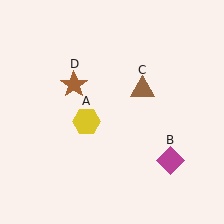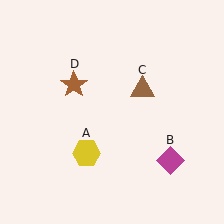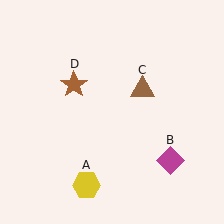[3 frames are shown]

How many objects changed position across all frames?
1 object changed position: yellow hexagon (object A).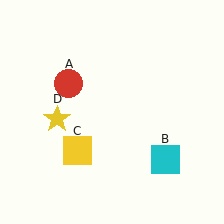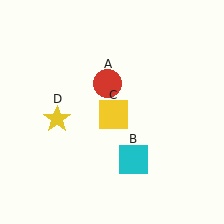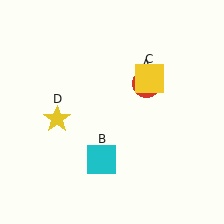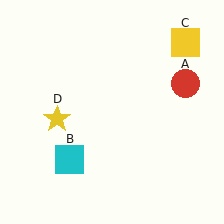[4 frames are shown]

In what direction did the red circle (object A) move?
The red circle (object A) moved right.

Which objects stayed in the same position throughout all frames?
Yellow star (object D) remained stationary.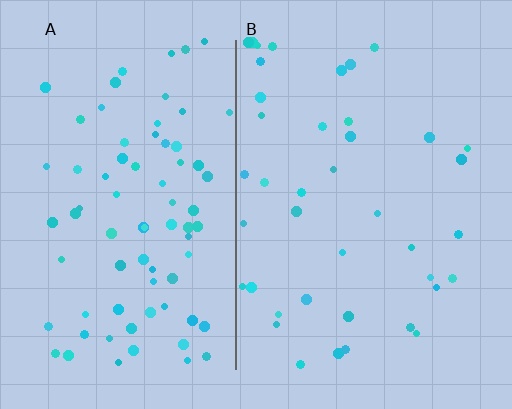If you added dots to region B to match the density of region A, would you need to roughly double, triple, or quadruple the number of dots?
Approximately double.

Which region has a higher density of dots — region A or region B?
A (the left).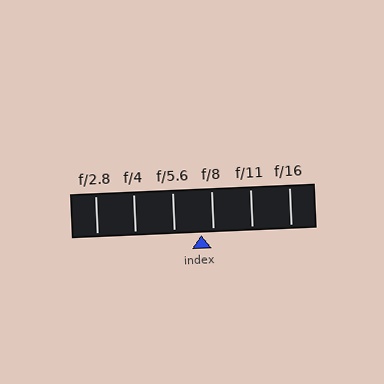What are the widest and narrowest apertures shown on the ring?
The widest aperture shown is f/2.8 and the narrowest is f/16.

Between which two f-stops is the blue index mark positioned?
The index mark is between f/5.6 and f/8.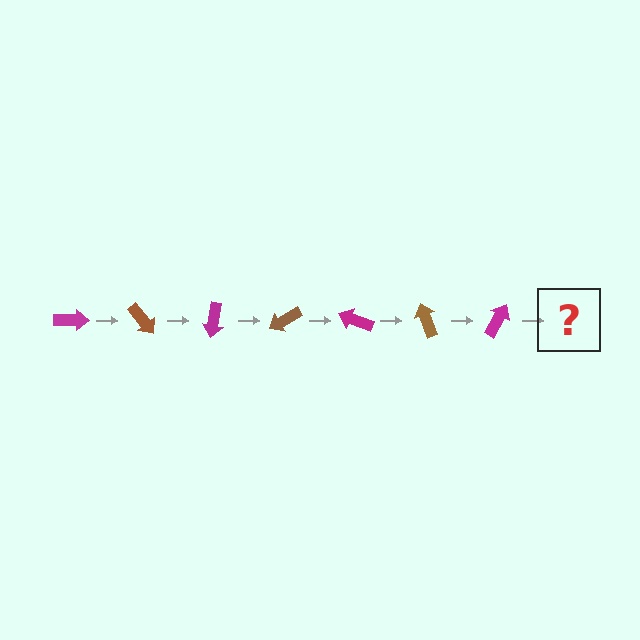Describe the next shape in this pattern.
It should be a brown arrow, rotated 350 degrees from the start.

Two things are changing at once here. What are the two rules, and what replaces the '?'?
The two rules are that it rotates 50 degrees each step and the color cycles through magenta and brown. The '?' should be a brown arrow, rotated 350 degrees from the start.